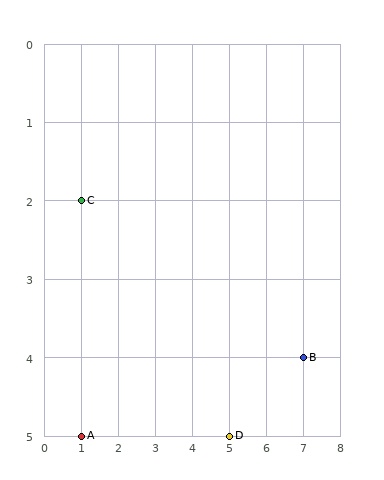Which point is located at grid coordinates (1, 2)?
Point C is at (1, 2).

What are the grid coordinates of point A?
Point A is at grid coordinates (1, 5).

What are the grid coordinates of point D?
Point D is at grid coordinates (5, 5).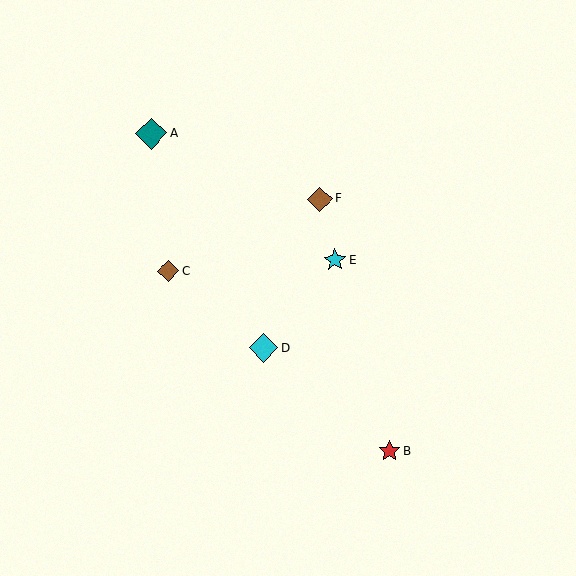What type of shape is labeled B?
Shape B is a red star.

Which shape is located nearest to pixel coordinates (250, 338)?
The cyan diamond (labeled D) at (263, 348) is nearest to that location.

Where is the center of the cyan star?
The center of the cyan star is at (335, 260).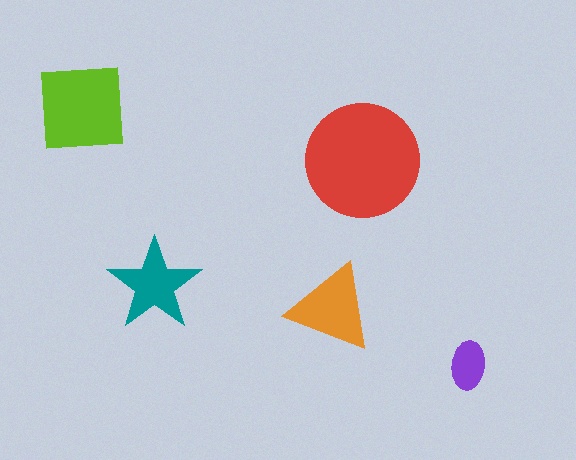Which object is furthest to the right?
The purple ellipse is rightmost.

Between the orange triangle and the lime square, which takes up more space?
The lime square.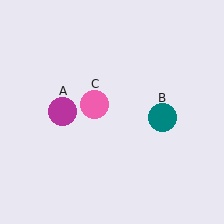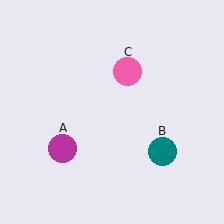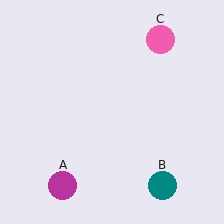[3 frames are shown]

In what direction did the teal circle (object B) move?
The teal circle (object B) moved down.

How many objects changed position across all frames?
3 objects changed position: magenta circle (object A), teal circle (object B), pink circle (object C).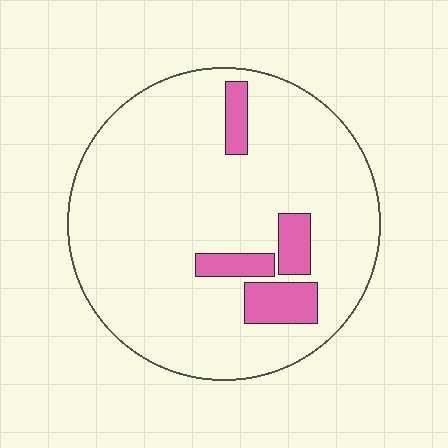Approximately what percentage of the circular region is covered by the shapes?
Approximately 10%.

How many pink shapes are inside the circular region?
4.